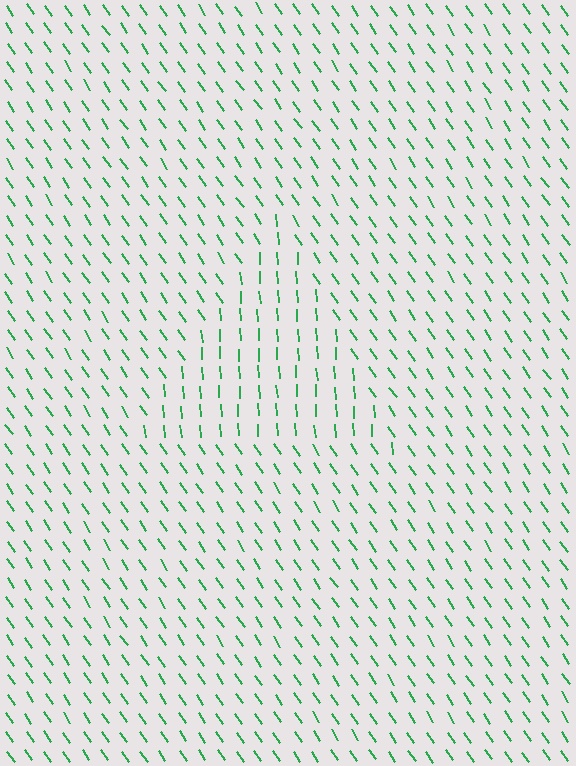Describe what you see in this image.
The image is filled with small green line segments. A triangle region in the image has lines oriented differently from the surrounding lines, creating a visible texture boundary.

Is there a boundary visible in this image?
Yes, there is a texture boundary formed by a change in line orientation.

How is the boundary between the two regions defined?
The boundary is defined purely by a change in line orientation (approximately 30 degrees difference). All lines are the same color and thickness.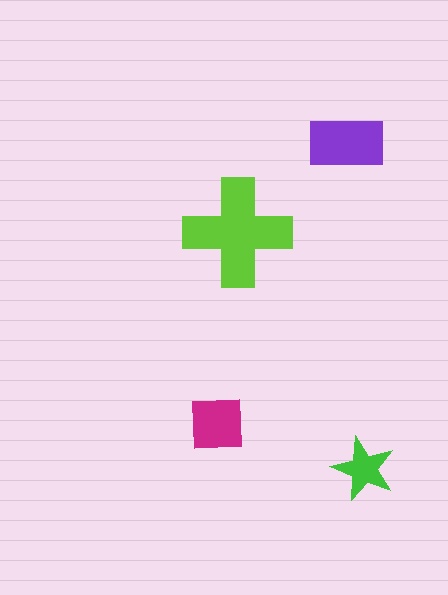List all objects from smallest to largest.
The green star, the magenta square, the purple rectangle, the lime cross.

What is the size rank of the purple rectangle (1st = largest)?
2nd.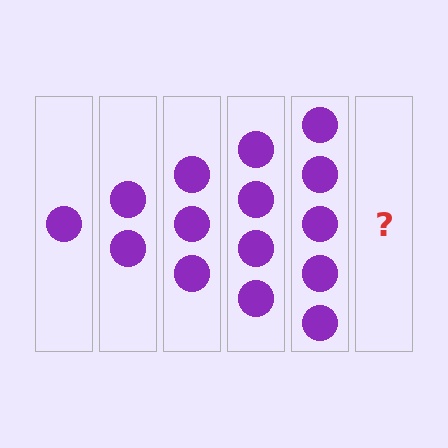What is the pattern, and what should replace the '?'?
The pattern is that each step adds one more circle. The '?' should be 6 circles.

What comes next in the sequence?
The next element should be 6 circles.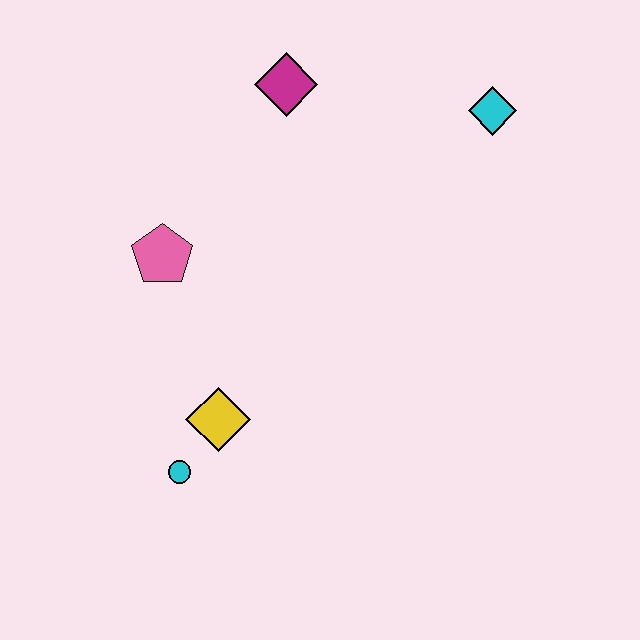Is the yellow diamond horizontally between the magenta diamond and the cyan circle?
Yes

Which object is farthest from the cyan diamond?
The cyan circle is farthest from the cyan diamond.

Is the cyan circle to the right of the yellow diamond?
No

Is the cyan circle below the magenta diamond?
Yes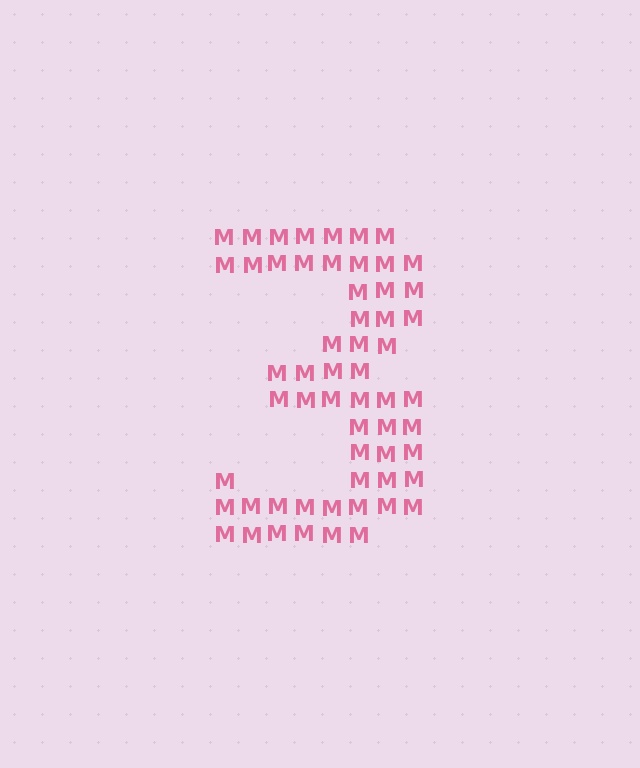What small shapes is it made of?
It is made of small letter M's.